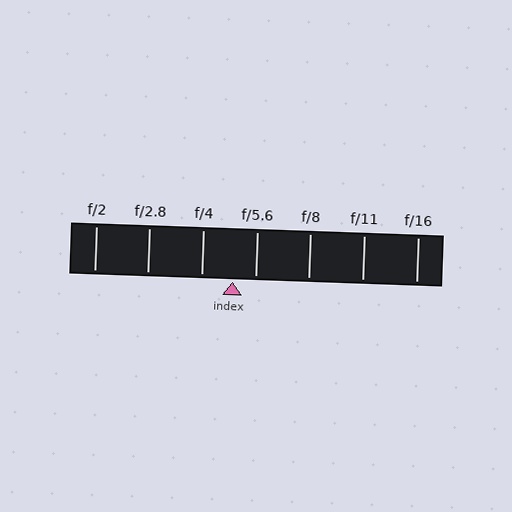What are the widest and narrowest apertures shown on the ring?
The widest aperture shown is f/2 and the narrowest is f/16.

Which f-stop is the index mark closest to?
The index mark is closest to f/5.6.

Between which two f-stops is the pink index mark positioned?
The index mark is between f/4 and f/5.6.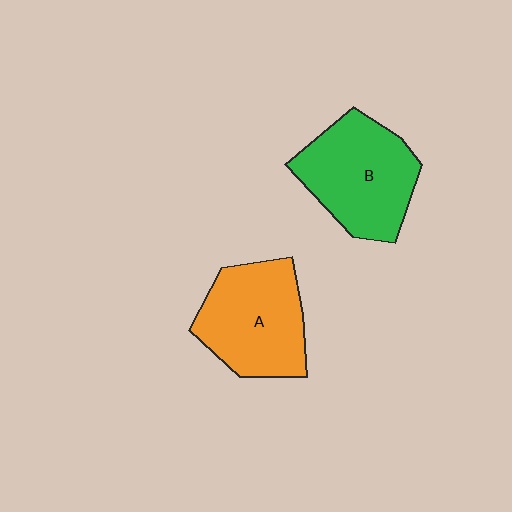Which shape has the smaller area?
Shape A (orange).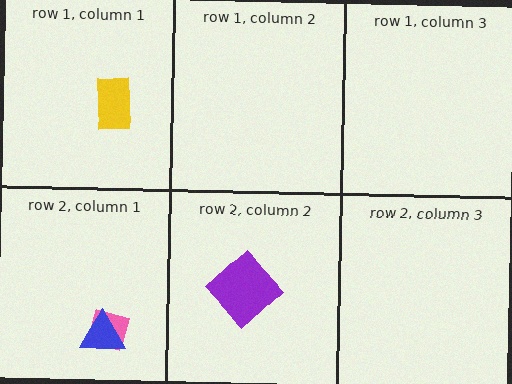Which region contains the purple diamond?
The row 2, column 2 region.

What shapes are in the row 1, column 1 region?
The yellow rectangle.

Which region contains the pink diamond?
The row 2, column 1 region.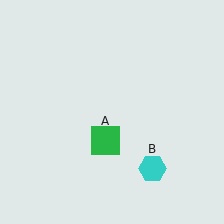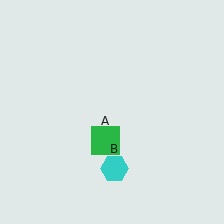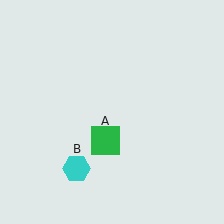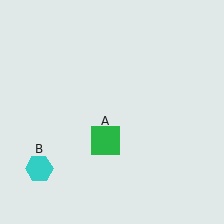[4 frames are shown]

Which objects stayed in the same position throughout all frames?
Green square (object A) remained stationary.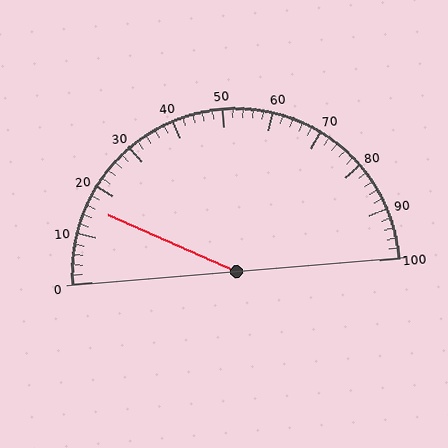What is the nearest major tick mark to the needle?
The nearest major tick mark is 20.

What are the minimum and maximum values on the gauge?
The gauge ranges from 0 to 100.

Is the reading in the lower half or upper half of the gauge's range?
The reading is in the lower half of the range (0 to 100).